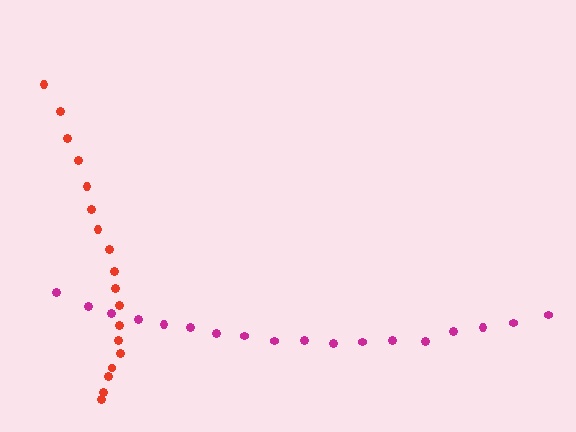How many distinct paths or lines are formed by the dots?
There are 2 distinct paths.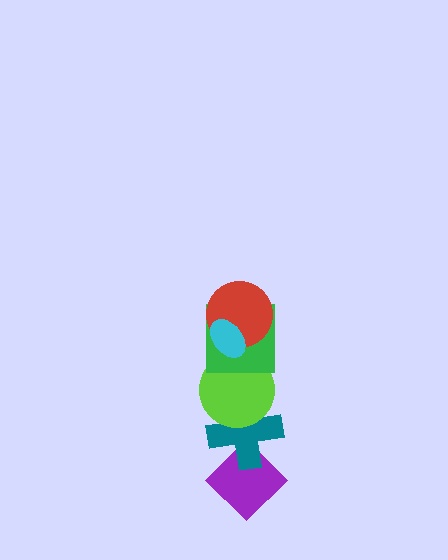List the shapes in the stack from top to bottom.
From top to bottom: the cyan ellipse, the red circle, the green square, the lime circle, the teal cross, the purple diamond.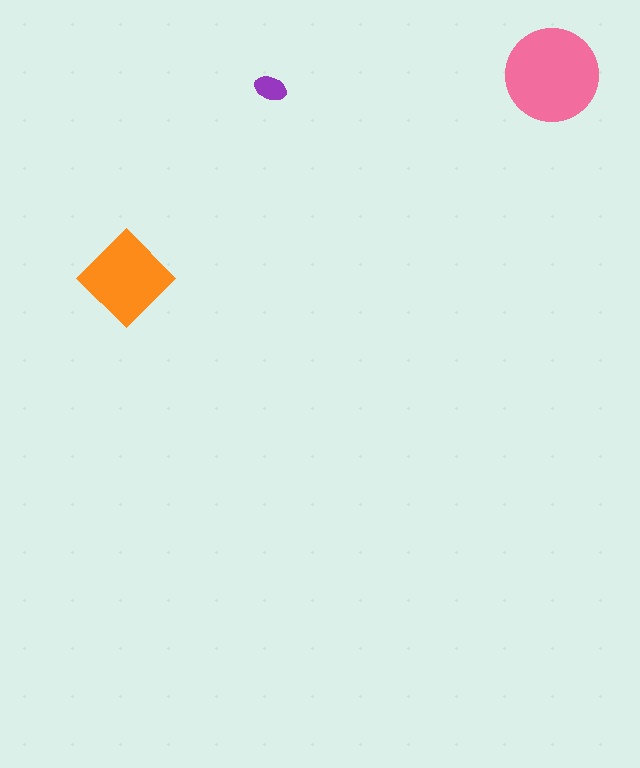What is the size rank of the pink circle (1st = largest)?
1st.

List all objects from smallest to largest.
The purple ellipse, the orange diamond, the pink circle.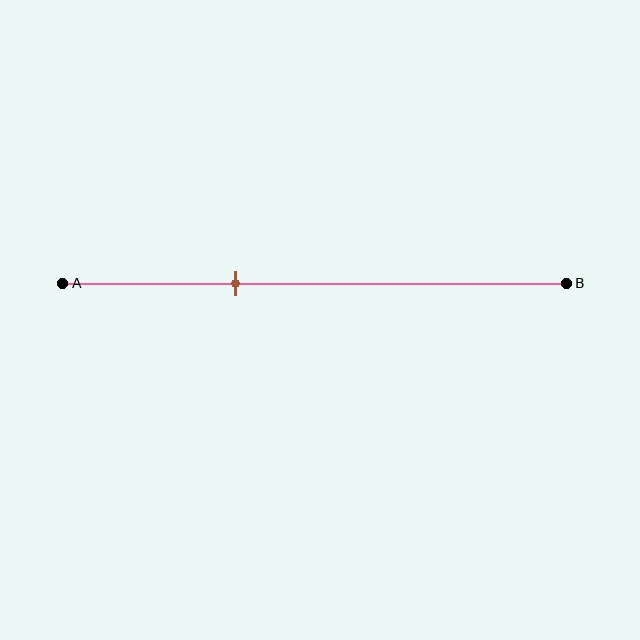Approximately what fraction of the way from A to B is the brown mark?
The brown mark is approximately 35% of the way from A to B.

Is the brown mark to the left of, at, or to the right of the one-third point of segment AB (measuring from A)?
The brown mark is approximately at the one-third point of segment AB.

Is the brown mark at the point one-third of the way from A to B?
Yes, the mark is approximately at the one-third point.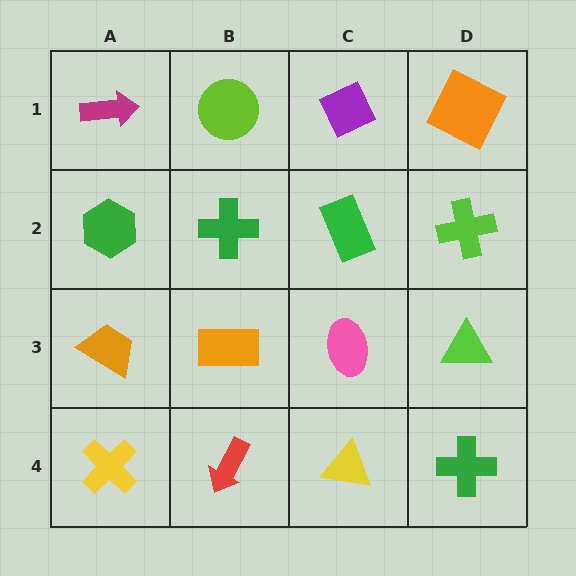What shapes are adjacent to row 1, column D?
A lime cross (row 2, column D), a purple diamond (row 1, column C).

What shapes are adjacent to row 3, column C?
A green rectangle (row 2, column C), a yellow triangle (row 4, column C), an orange rectangle (row 3, column B), a lime triangle (row 3, column D).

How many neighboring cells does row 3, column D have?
3.